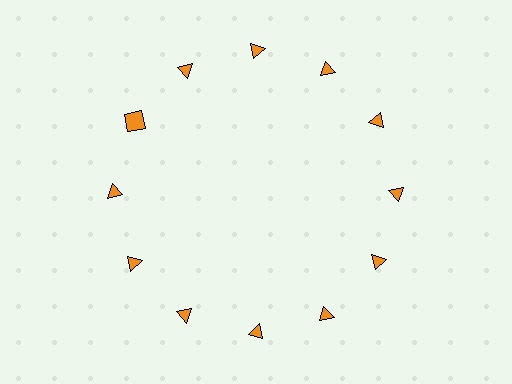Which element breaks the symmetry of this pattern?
The orange square at roughly the 10 o'clock position breaks the symmetry. All other shapes are orange triangles.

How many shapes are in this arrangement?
There are 12 shapes arranged in a ring pattern.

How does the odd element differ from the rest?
It has a different shape: square instead of triangle.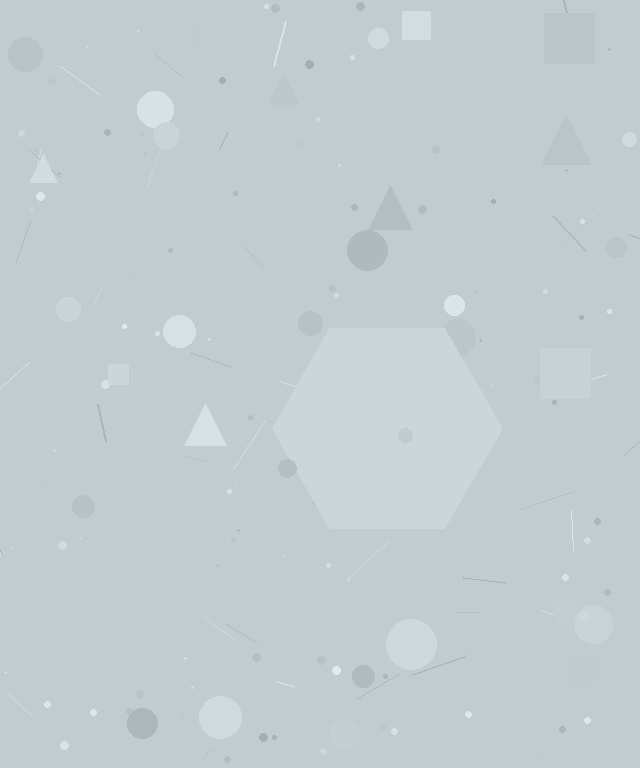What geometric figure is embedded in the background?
A hexagon is embedded in the background.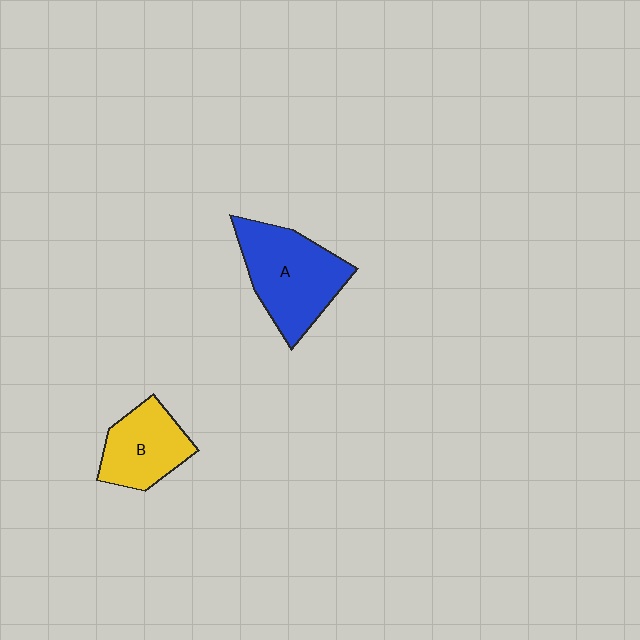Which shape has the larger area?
Shape A (blue).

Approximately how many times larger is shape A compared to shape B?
Approximately 1.4 times.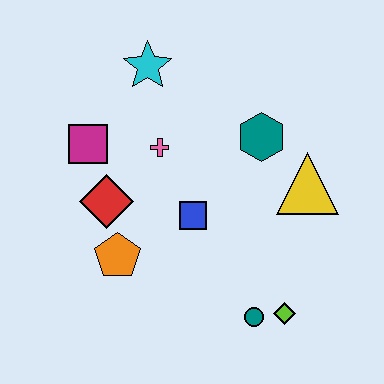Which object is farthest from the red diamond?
The lime diamond is farthest from the red diamond.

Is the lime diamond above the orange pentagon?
No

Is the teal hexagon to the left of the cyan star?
No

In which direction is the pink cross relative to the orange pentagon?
The pink cross is above the orange pentagon.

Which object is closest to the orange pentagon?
The red diamond is closest to the orange pentagon.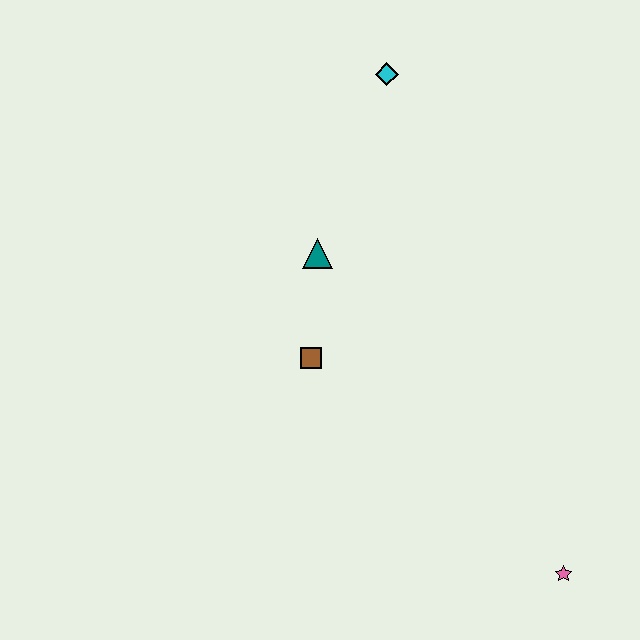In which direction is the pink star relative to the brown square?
The pink star is to the right of the brown square.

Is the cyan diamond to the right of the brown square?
Yes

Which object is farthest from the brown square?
The pink star is farthest from the brown square.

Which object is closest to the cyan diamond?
The teal triangle is closest to the cyan diamond.